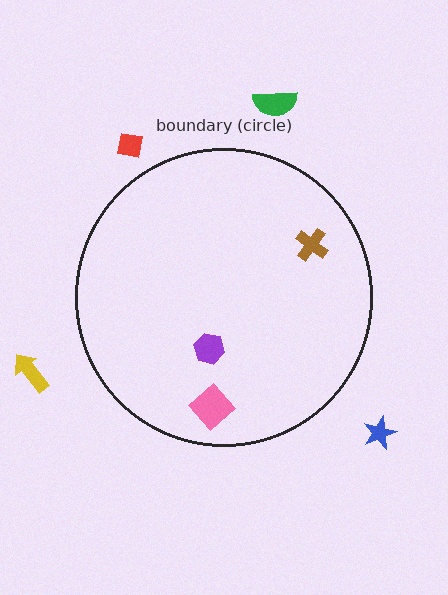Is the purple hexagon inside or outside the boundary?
Inside.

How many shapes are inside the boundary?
3 inside, 4 outside.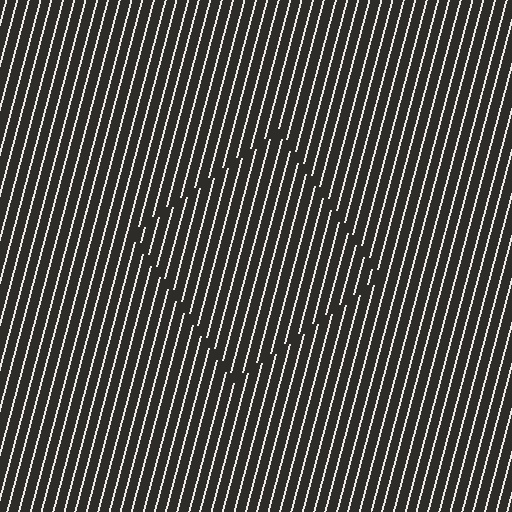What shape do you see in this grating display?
An illusory square. The interior of the shape contains the same grating, shifted by half a period — the contour is defined by the phase discontinuity where line-ends from the inner and outer gratings abut.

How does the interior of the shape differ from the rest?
The interior of the shape contains the same grating, shifted by half a period — the contour is defined by the phase discontinuity where line-ends from the inner and outer gratings abut.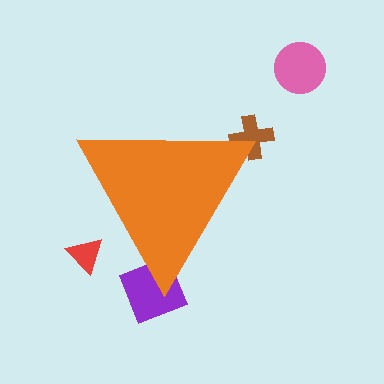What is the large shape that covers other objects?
An orange triangle.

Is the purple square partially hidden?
Yes, the purple square is partially hidden behind the orange triangle.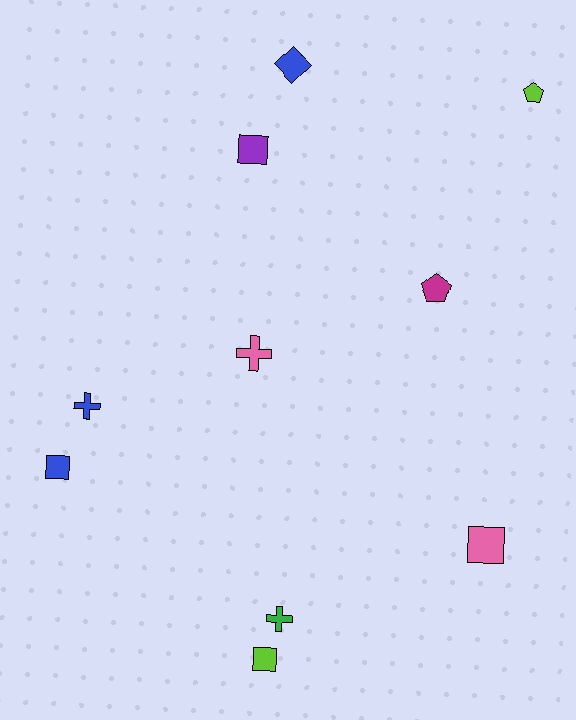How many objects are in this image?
There are 10 objects.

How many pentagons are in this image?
There are 2 pentagons.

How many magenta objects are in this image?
There is 1 magenta object.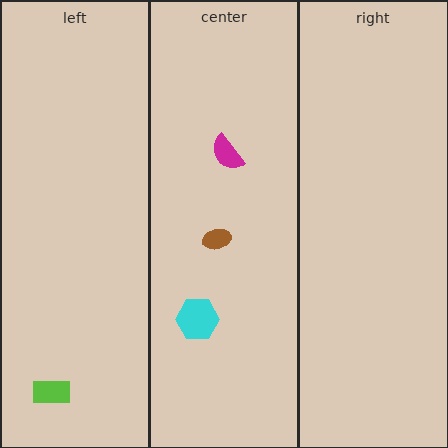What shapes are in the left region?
The lime rectangle.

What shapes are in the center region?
The cyan hexagon, the brown ellipse, the magenta semicircle.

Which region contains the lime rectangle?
The left region.